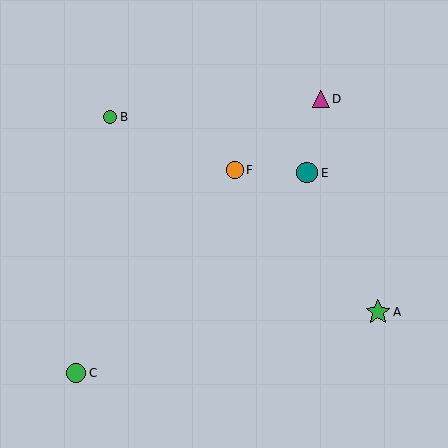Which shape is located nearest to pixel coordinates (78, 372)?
The green circle (labeled C) at (76, 373) is nearest to that location.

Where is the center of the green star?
The center of the green star is at (378, 312).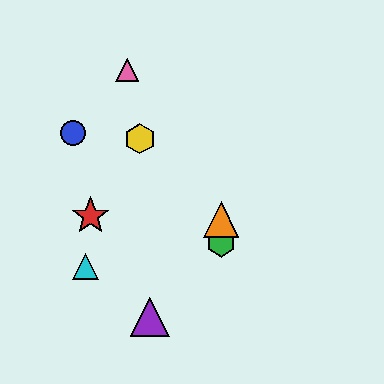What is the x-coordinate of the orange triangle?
The orange triangle is at x≈221.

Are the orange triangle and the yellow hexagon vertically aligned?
No, the orange triangle is at x≈221 and the yellow hexagon is at x≈140.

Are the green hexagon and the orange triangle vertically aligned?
Yes, both are at x≈221.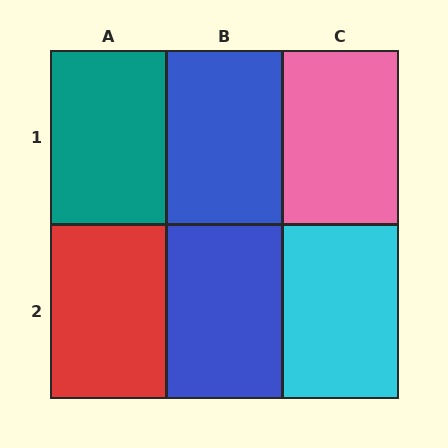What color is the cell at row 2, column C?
Cyan.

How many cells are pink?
1 cell is pink.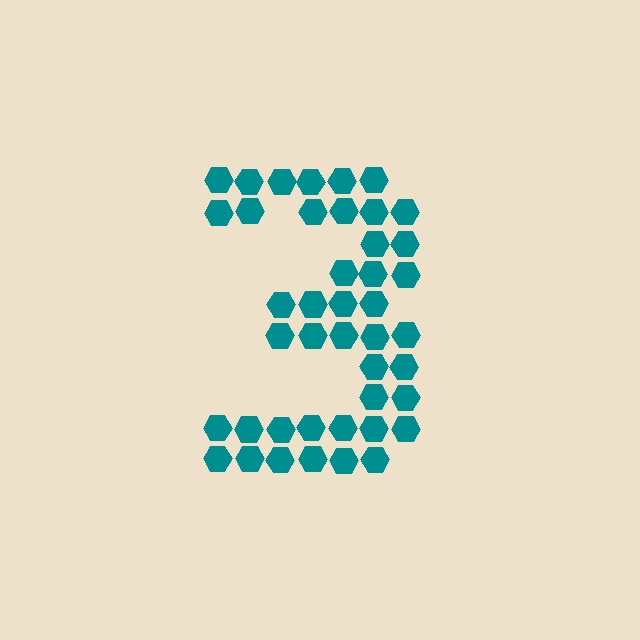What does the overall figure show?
The overall figure shows the digit 3.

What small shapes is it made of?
It is made of small hexagons.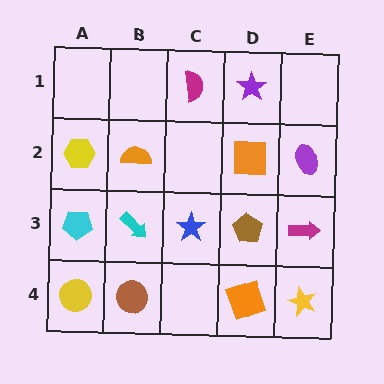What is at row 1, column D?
A purple star.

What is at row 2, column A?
A yellow hexagon.